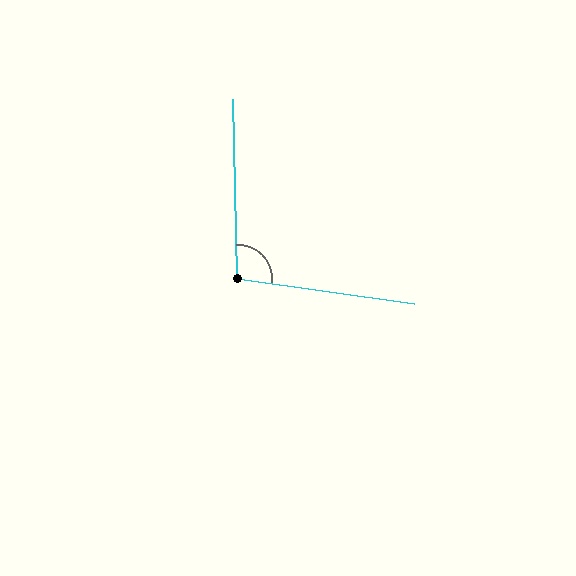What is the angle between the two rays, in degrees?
Approximately 100 degrees.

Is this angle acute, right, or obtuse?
It is obtuse.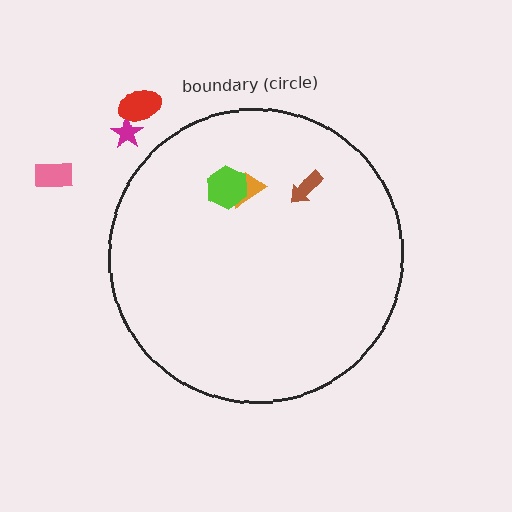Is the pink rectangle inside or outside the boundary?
Outside.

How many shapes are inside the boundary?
3 inside, 3 outside.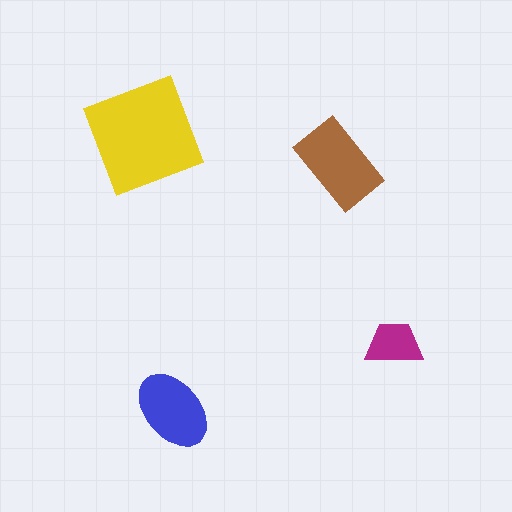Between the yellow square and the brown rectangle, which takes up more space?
The yellow square.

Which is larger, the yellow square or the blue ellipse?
The yellow square.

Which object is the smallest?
The magenta trapezoid.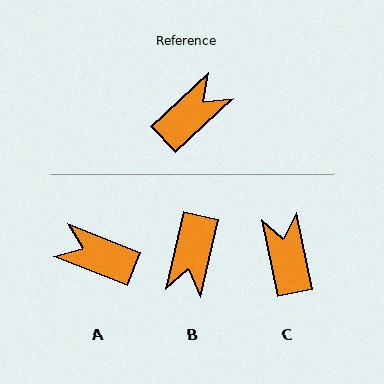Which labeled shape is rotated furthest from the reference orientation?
B, about 146 degrees away.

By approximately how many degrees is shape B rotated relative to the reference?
Approximately 146 degrees clockwise.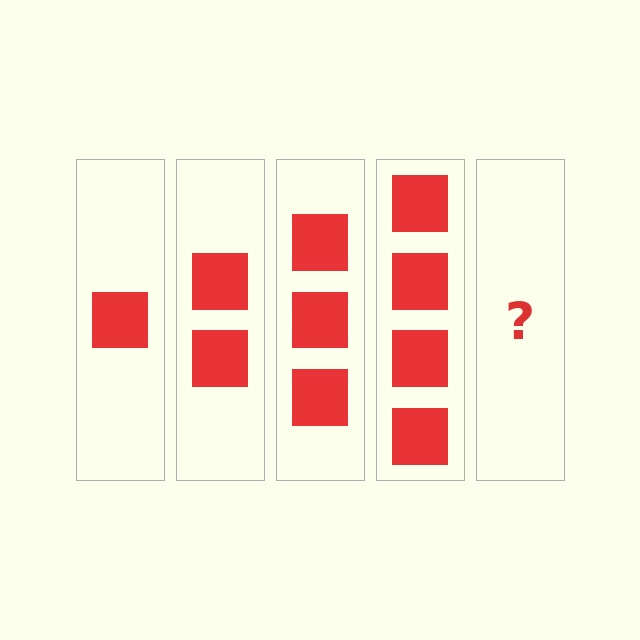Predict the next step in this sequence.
The next step is 5 squares.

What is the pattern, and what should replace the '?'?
The pattern is that each step adds one more square. The '?' should be 5 squares.